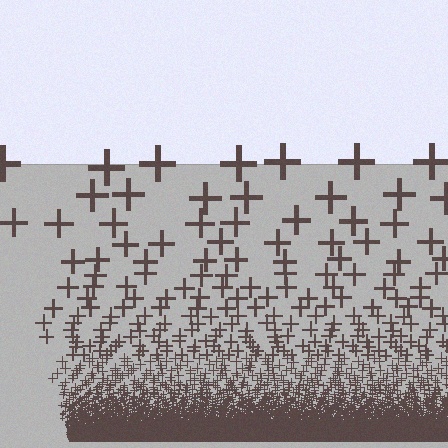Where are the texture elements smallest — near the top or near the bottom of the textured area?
Near the bottom.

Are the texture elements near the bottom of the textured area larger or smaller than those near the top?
Smaller. The gradient is inverted — elements near the bottom are smaller and denser.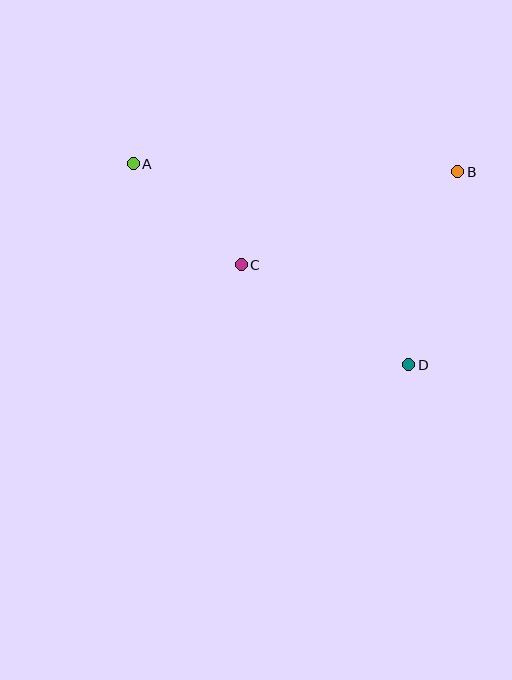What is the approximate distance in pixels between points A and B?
The distance between A and B is approximately 325 pixels.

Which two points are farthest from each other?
Points A and D are farthest from each other.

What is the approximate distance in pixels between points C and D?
The distance between C and D is approximately 195 pixels.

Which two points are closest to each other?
Points A and C are closest to each other.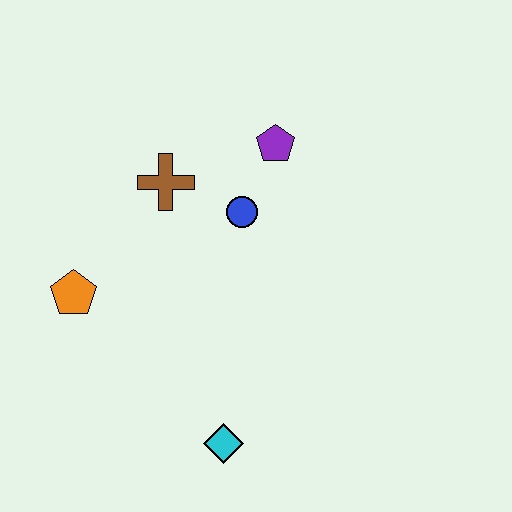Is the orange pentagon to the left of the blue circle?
Yes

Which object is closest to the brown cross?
The blue circle is closest to the brown cross.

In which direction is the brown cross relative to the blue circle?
The brown cross is to the left of the blue circle.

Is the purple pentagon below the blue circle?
No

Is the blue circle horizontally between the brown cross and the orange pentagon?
No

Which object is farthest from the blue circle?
The cyan diamond is farthest from the blue circle.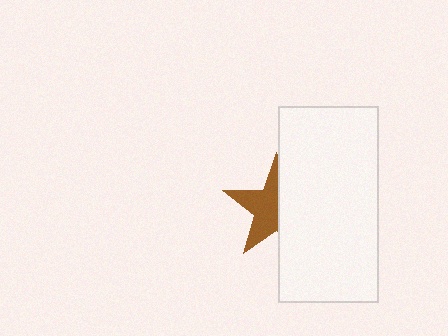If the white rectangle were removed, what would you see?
You would see the complete brown star.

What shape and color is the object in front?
The object in front is a white rectangle.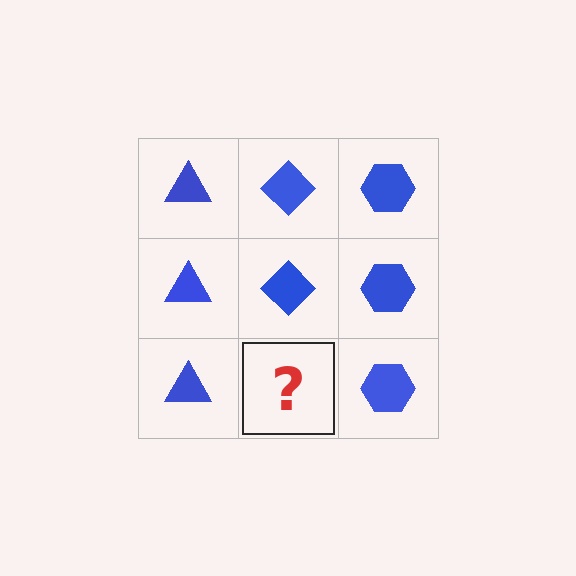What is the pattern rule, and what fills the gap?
The rule is that each column has a consistent shape. The gap should be filled with a blue diamond.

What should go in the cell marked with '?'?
The missing cell should contain a blue diamond.